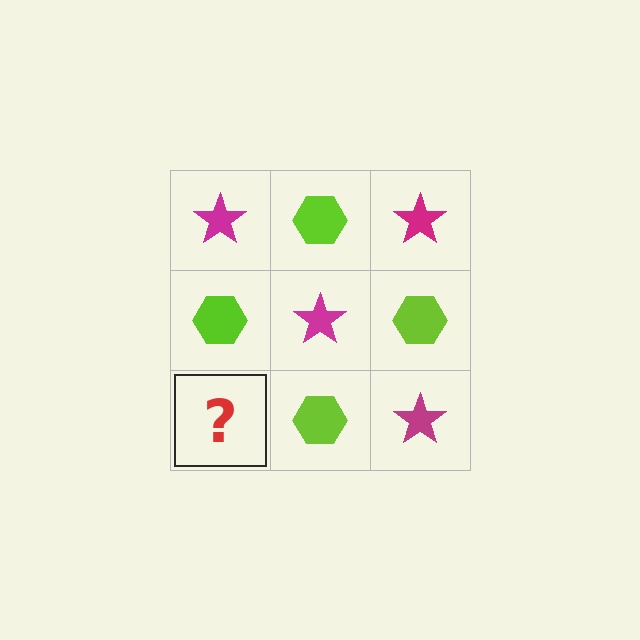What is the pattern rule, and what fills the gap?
The rule is that it alternates magenta star and lime hexagon in a checkerboard pattern. The gap should be filled with a magenta star.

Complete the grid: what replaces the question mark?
The question mark should be replaced with a magenta star.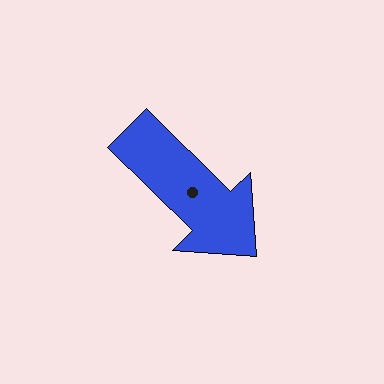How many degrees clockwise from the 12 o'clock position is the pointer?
Approximately 135 degrees.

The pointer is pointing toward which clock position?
Roughly 4 o'clock.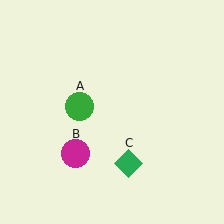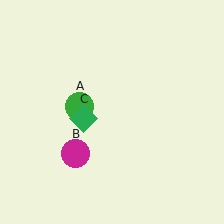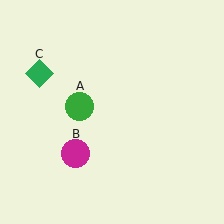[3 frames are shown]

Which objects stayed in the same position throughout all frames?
Green circle (object A) and magenta circle (object B) remained stationary.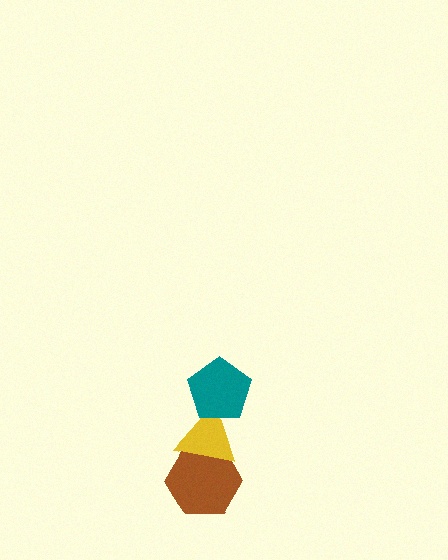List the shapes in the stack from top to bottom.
From top to bottom: the teal pentagon, the yellow triangle, the brown hexagon.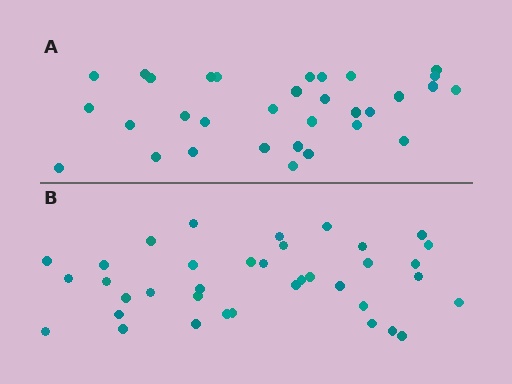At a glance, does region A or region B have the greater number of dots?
Region B (the bottom region) has more dots.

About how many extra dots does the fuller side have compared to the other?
Region B has about 5 more dots than region A.